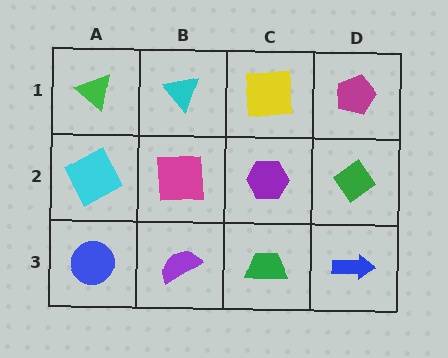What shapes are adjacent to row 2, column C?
A yellow square (row 1, column C), a green trapezoid (row 3, column C), a magenta square (row 2, column B), a green diamond (row 2, column D).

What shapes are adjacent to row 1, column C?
A purple hexagon (row 2, column C), a cyan triangle (row 1, column B), a magenta pentagon (row 1, column D).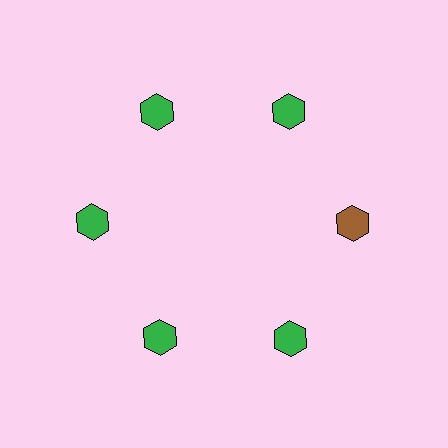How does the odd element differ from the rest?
It has a different color: brown instead of green.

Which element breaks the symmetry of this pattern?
The brown hexagon at roughly the 3 o'clock position breaks the symmetry. All other shapes are green hexagons.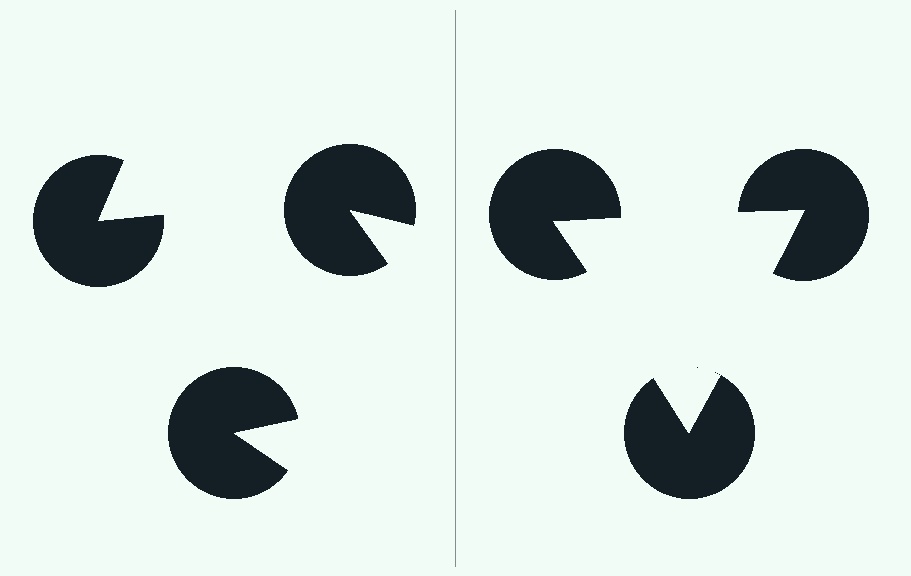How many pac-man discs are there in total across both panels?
6 — 3 on each side.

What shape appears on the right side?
An illusory triangle.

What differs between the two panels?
The pac-man discs are positioned identically on both sides; only the wedge orientations differ. On the right they align to a triangle; on the left they are misaligned.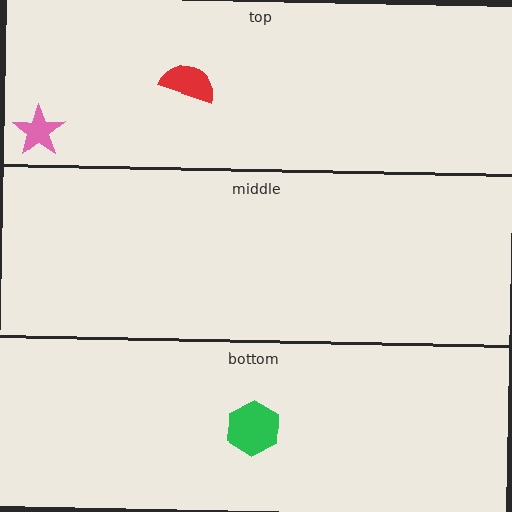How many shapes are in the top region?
2.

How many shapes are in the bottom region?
1.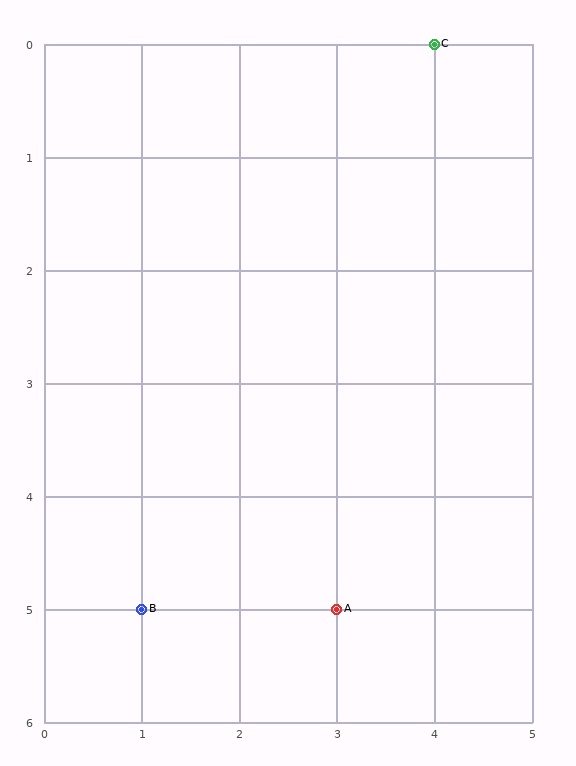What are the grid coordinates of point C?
Point C is at grid coordinates (4, 0).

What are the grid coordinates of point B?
Point B is at grid coordinates (1, 5).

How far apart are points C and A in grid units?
Points C and A are 1 column and 5 rows apart (about 5.1 grid units diagonally).